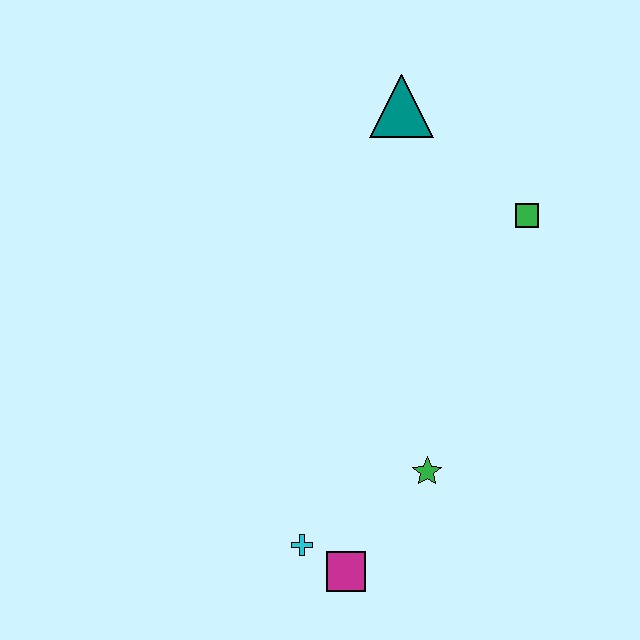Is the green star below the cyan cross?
No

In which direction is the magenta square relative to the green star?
The magenta square is below the green star.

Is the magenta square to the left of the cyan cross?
No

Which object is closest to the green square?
The teal triangle is closest to the green square.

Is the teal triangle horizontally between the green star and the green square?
No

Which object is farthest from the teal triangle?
The magenta square is farthest from the teal triangle.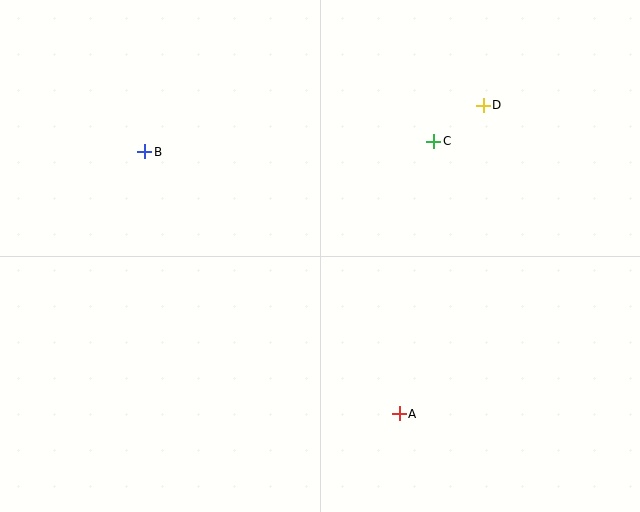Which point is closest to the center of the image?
Point C at (434, 141) is closest to the center.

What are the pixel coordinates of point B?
Point B is at (145, 152).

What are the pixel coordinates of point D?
Point D is at (483, 105).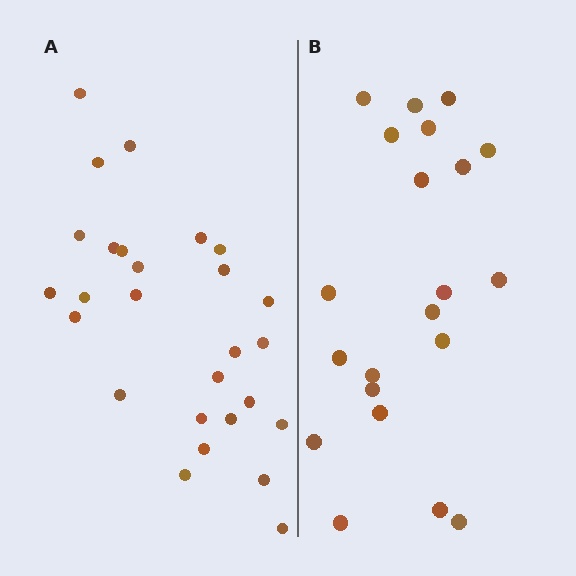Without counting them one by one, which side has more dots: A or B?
Region A (the left region) has more dots.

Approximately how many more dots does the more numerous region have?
Region A has about 6 more dots than region B.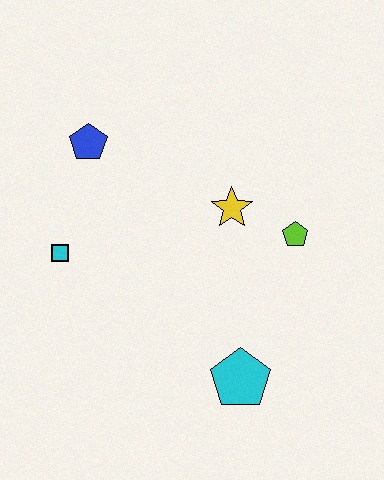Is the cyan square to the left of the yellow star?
Yes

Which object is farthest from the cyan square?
The lime pentagon is farthest from the cyan square.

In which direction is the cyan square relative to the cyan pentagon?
The cyan square is to the left of the cyan pentagon.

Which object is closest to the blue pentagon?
The cyan square is closest to the blue pentagon.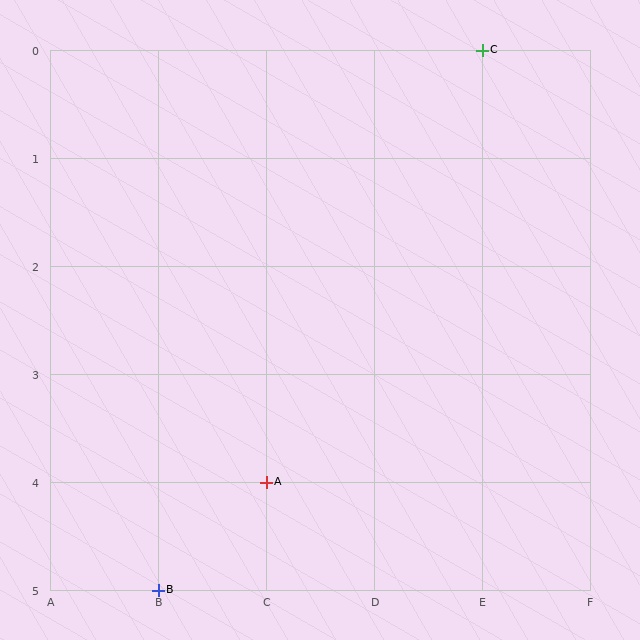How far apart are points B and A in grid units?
Points B and A are 1 column and 1 row apart (about 1.4 grid units diagonally).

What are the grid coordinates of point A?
Point A is at grid coordinates (C, 4).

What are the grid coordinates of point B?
Point B is at grid coordinates (B, 5).